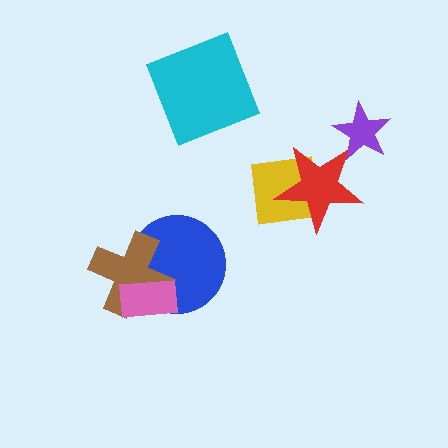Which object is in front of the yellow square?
The red star is in front of the yellow square.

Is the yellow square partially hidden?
Yes, it is partially covered by another shape.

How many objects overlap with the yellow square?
1 object overlaps with the yellow square.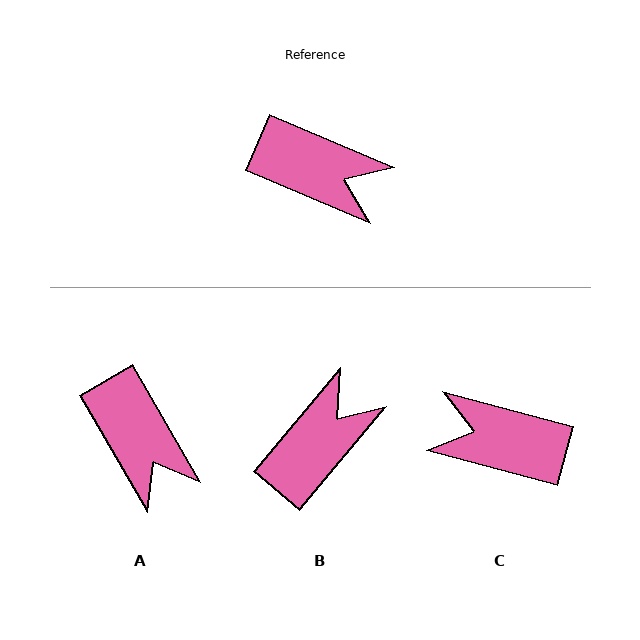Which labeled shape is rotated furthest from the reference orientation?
C, about 172 degrees away.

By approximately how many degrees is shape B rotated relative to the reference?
Approximately 73 degrees counter-clockwise.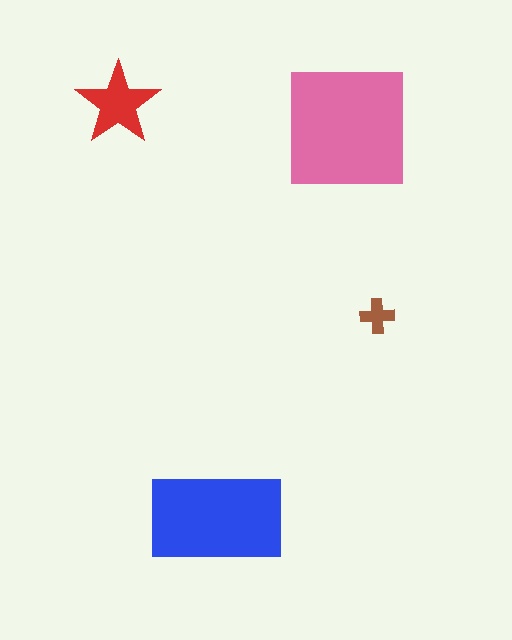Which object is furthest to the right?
The brown cross is rightmost.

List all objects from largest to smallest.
The pink square, the blue rectangle, the red star, the brown cross.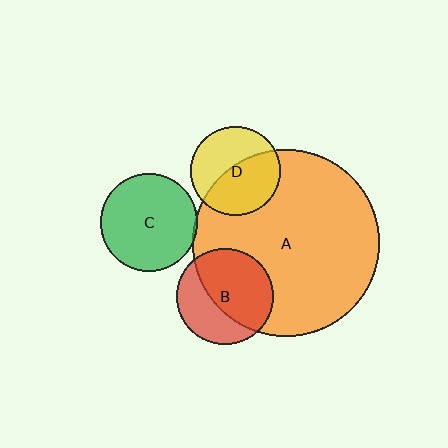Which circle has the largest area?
Circle A (orange).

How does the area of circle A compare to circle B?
Approximately 3.8 times.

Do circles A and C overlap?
Yes.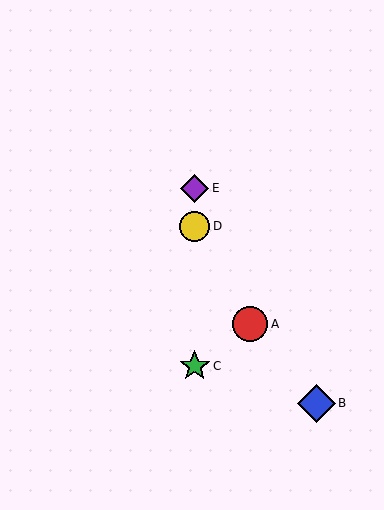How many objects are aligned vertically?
3 objects (C, D, E) are aligned vertically.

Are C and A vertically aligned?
No, C is at x≈195 and A is at x≈250.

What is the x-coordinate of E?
Object E is at x≈195.